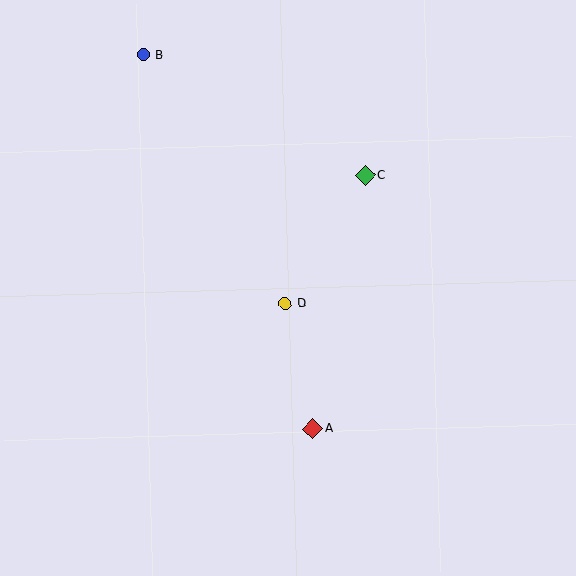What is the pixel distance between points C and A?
The distance between C and A is 258 pixels.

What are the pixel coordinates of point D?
Point D is at (285, 304).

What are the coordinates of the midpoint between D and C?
The midpoint between D and C is at (325, 240).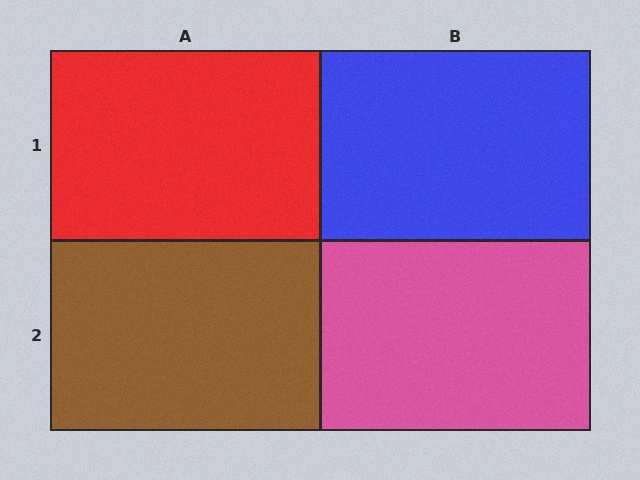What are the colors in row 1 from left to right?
Red, blue.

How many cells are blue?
1 cell is blue.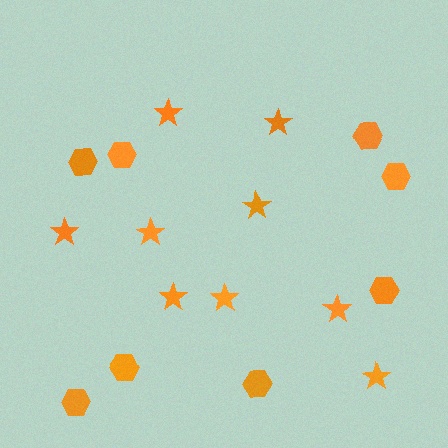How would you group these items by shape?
There are 2 groups: one group of stars (9) and one group of hexagons (8).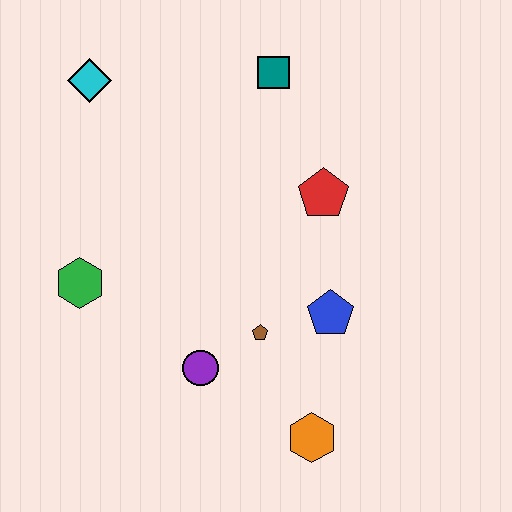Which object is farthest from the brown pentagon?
The cyan diamond is farthest from the brown pentagon.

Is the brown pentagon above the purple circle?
Yes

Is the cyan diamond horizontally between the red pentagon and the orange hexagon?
No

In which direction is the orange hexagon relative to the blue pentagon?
The orange hexagon is below the blue pentagon.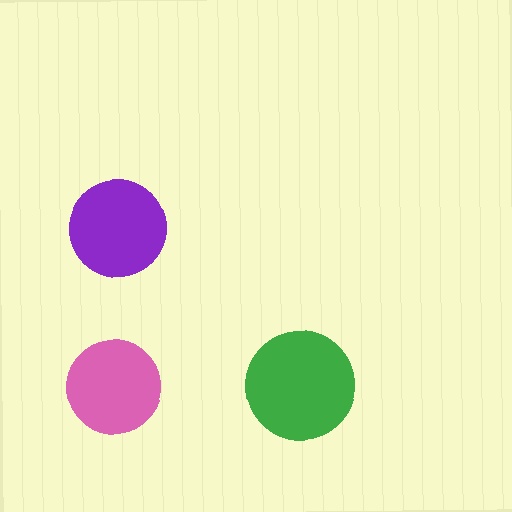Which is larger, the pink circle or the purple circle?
The purple one.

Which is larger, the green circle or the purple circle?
The green one.